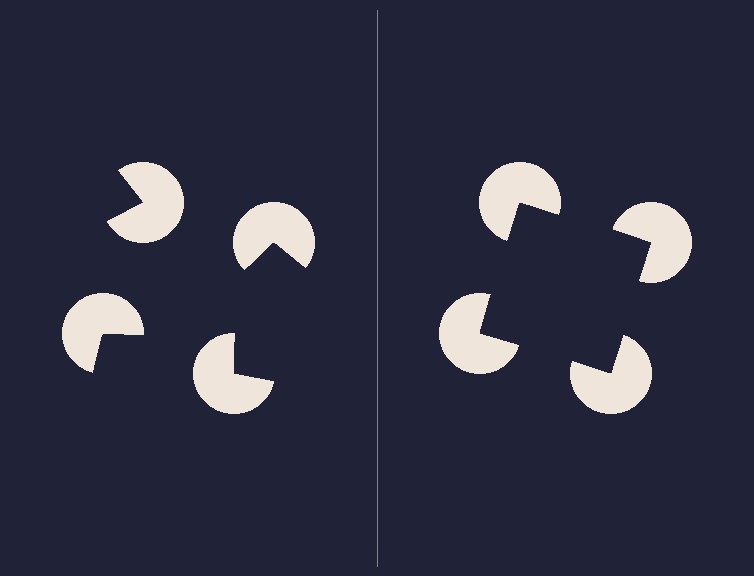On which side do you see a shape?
An illusory square appears on the right side. On the left side the wedge cuts are rotated, so no coherent shape forms.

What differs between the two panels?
The pac-man discs are positioned identically on both sides; only the wedge orientations differ. On the right they align to a square; on the left they are misaligned.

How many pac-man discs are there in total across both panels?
8 — 4 on each side.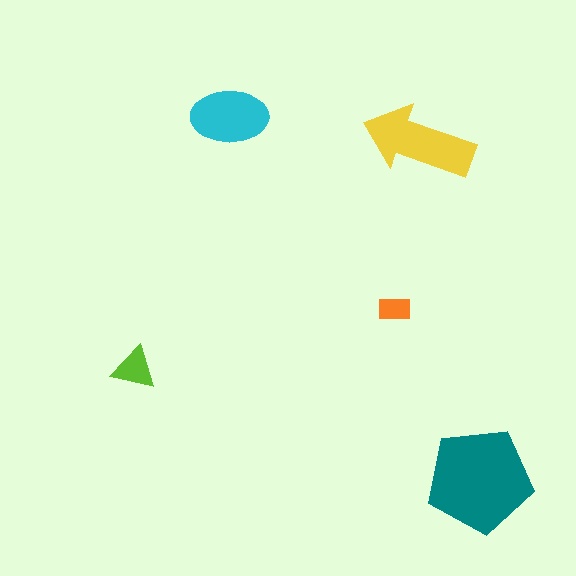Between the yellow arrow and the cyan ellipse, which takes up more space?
The yellow arrow.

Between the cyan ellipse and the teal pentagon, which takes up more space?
The teal pentagon.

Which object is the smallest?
The orange rectangle.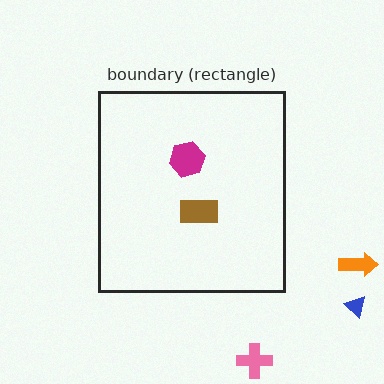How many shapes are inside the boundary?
2 inside, 3 outside.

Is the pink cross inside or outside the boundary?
Outside.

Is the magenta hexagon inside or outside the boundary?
Inside.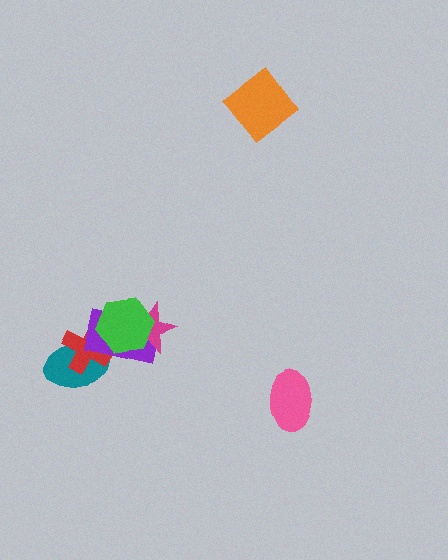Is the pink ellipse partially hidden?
No, no other shape covers it.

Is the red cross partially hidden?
Yes, it is partially covered by another shape.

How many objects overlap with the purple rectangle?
4 objects overlap with the purple rectangle.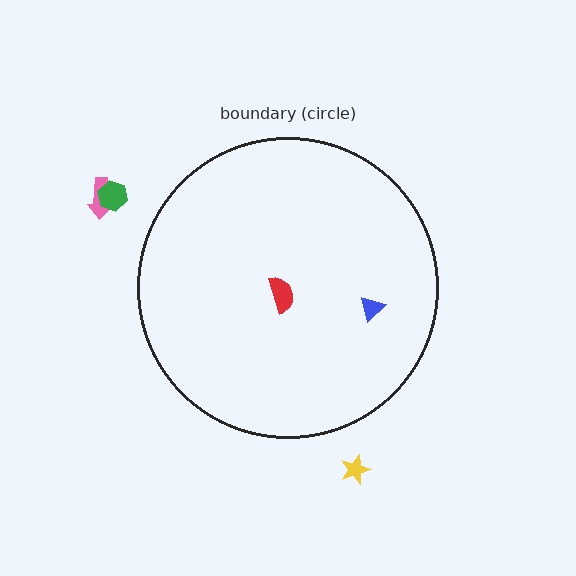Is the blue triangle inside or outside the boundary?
Inside.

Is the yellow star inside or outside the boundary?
Outside.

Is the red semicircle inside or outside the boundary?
Inside.